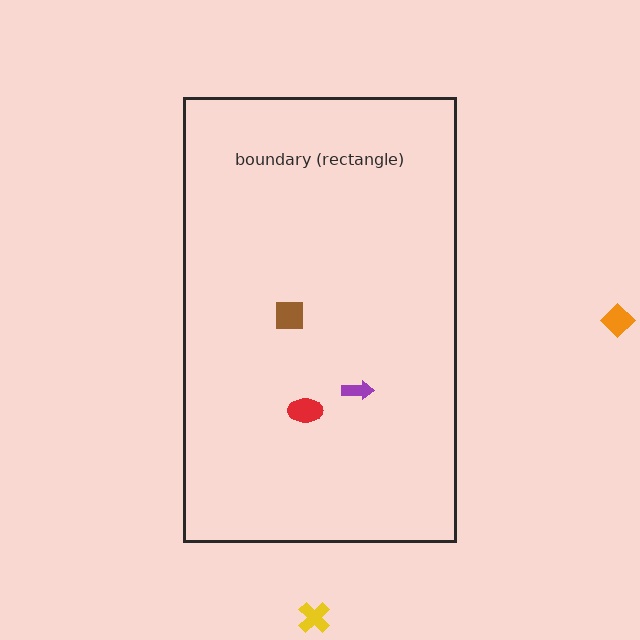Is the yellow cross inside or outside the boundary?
Outside.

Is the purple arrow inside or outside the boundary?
Inside.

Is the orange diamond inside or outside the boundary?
Outside.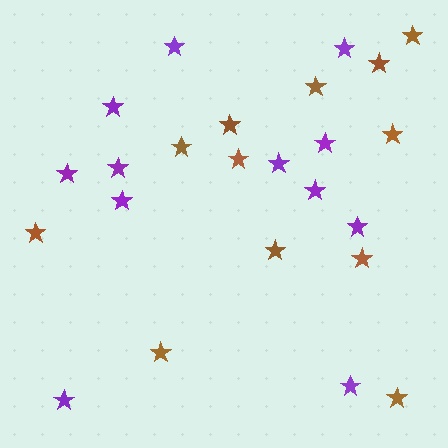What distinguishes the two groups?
There are 2 groups: one group of purple stars (12) and one group of brown stars (12).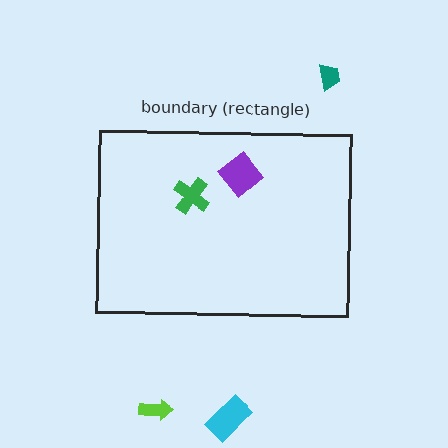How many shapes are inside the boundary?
2 inside, 3 outside.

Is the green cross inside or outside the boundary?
Inside.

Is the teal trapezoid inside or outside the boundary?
Outside.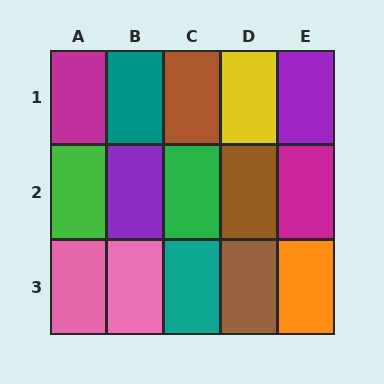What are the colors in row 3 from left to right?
Pink, pink, teal, brown, orange.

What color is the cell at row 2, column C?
Green.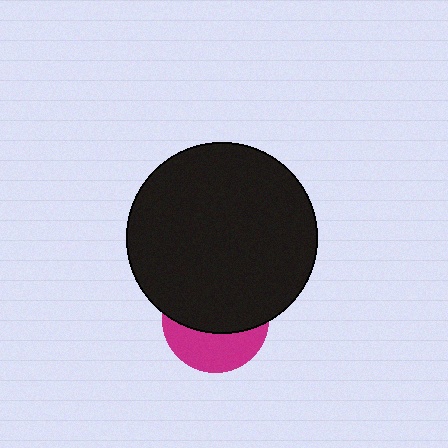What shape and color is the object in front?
The object in front is a black circle.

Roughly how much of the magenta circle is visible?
A small part of it is visible (roughly 39%).